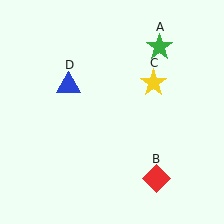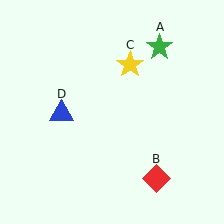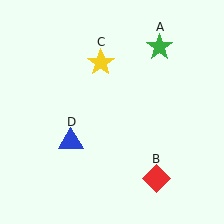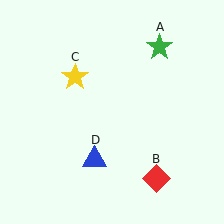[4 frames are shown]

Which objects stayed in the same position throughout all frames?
Green star (object A) and red diamond (object B) remained stationary.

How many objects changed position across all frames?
2 objects changed position: yellow star (object C), blue triangle (object D).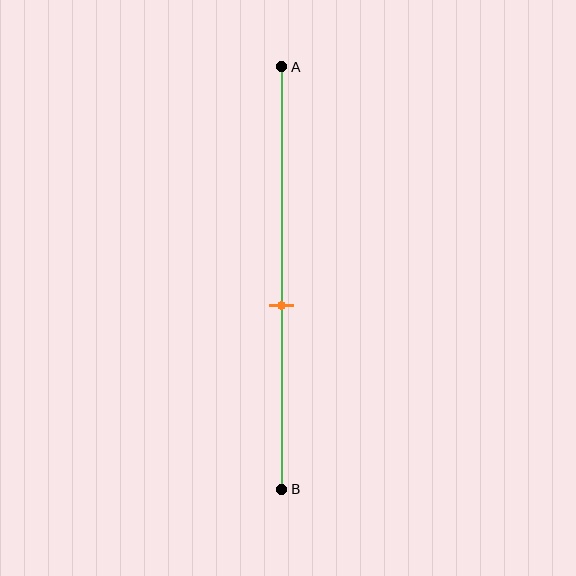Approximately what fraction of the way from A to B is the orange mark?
The orange mark is approximately 55% of the way from A to B.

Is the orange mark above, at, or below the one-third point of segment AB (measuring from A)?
The orange mark is below the one-third point of segment AB.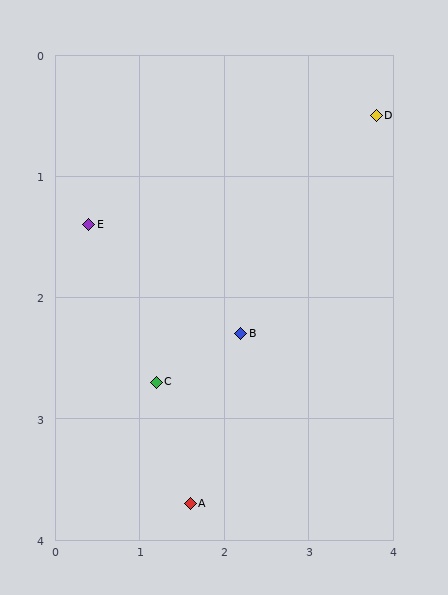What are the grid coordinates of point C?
Point C is at approximately (1.2, 2.7).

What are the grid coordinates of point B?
Point B is at approximately (2.2, 2.3).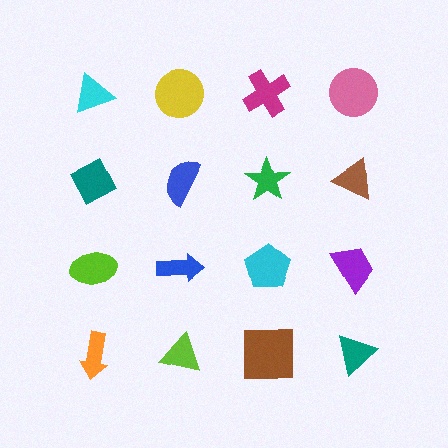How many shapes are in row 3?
4 shapes.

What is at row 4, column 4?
A teal triangle.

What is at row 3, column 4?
A purple trapezoid.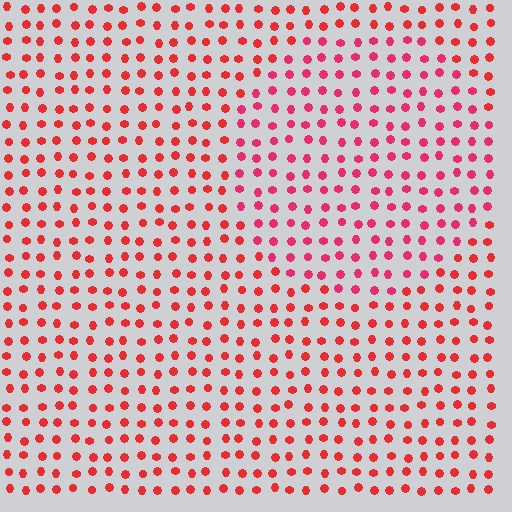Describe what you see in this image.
The image is filled with small red elements in a uniform arrangement. A circle-shaped region is visible where the elements are tinted to a slightly different hue, forming a subtle color boundary.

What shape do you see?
I see a circle.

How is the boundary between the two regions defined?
The boundary is defined purely by a slight shift in hue (about 20 degrees). Spacing, size, and orientation are identical on both sides.